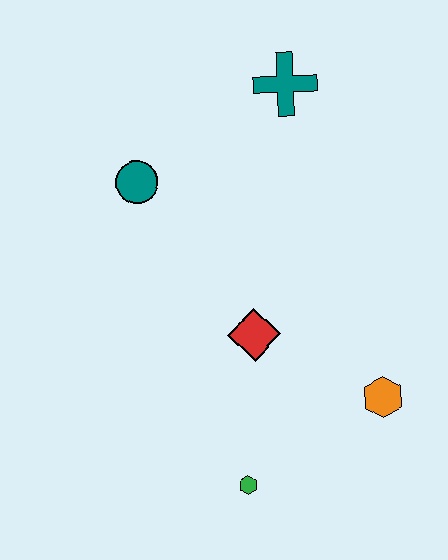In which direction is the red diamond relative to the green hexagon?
The red diamond is above the green hexagon.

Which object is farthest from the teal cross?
The green hexagon is farthest from the teal cross.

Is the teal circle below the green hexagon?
No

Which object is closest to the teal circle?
The teal cross is closest to the teal circle.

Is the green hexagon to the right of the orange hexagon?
No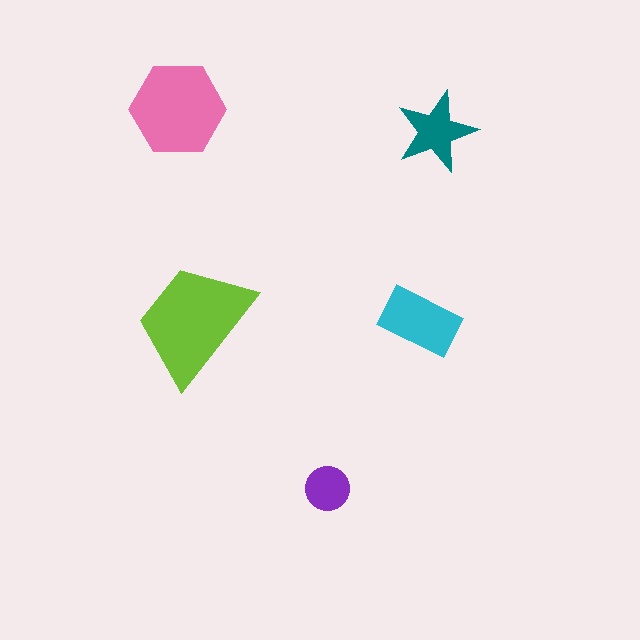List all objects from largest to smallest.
The lime trapezoid, the pink hexagon, the cyan rectangle, the teal star, the purple circle.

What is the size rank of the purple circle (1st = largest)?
5th.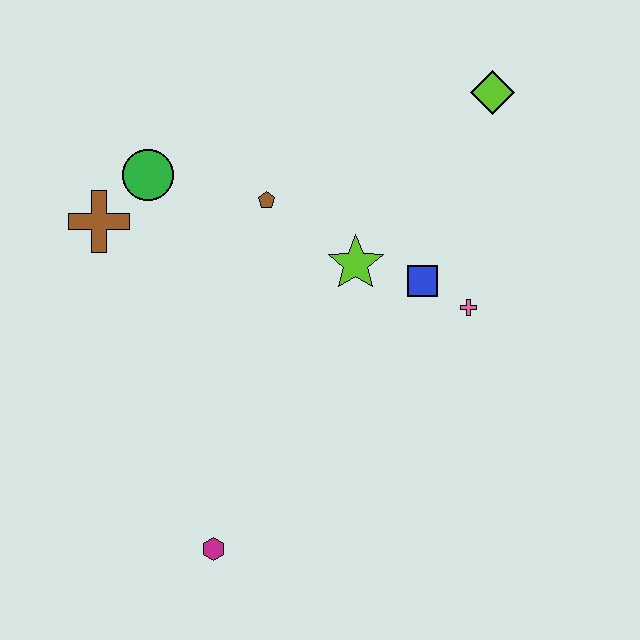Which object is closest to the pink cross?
The blue square is closest to the pink cross.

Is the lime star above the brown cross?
No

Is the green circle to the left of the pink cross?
Yes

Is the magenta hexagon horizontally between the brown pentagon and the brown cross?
Yes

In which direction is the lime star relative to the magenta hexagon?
The lime star is above the magenta hexagon.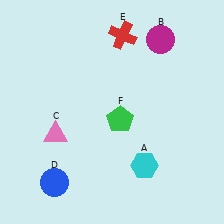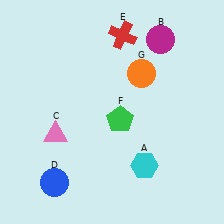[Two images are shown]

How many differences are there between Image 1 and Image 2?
There is 1 difference between the two images.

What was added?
An orange circle (G) was added in Image 2.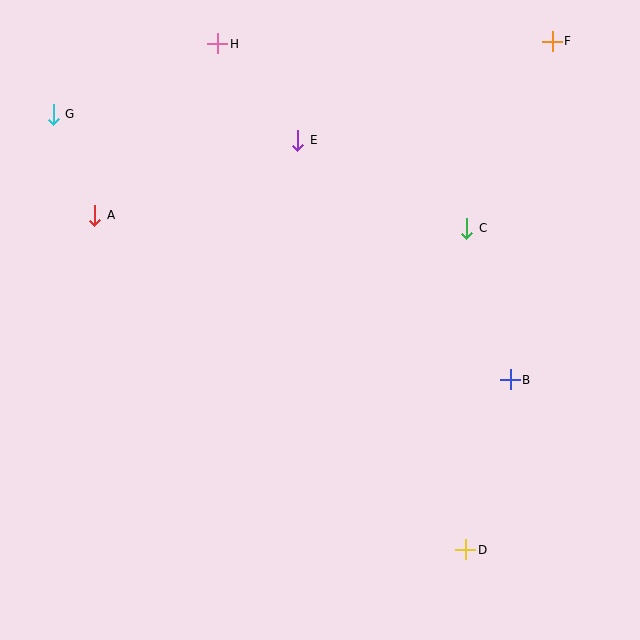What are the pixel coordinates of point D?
Point D is at (466, 550).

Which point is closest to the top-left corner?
Point G is closest to the top-left corner.